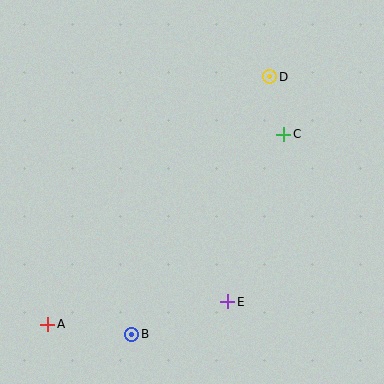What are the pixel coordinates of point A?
Point A is at (48, 324).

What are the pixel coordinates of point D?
Point D is at (270, 77).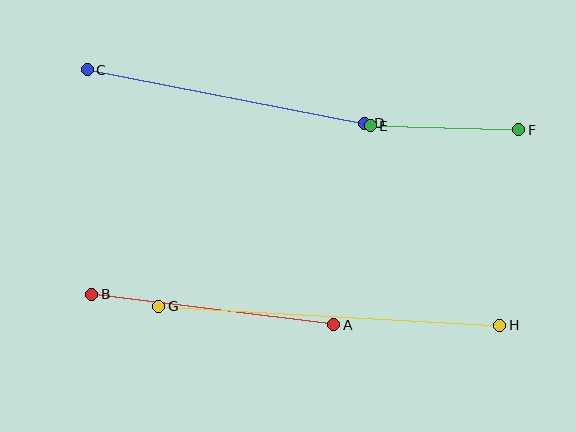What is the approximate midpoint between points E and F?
The midpoint is at approximately (445, 128) pixels.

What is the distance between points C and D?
The distance is approximately 283 pixels.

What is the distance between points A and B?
The distance is approximately 244 pixels.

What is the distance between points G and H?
The distance is approximately 342 pixels.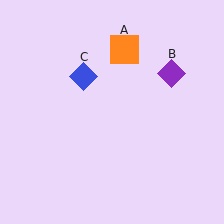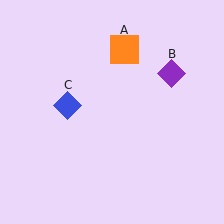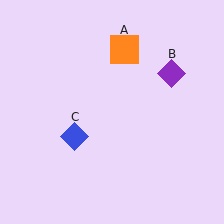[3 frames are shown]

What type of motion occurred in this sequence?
The blue diamond (object C) rotated counterclockwise around the center of the scene.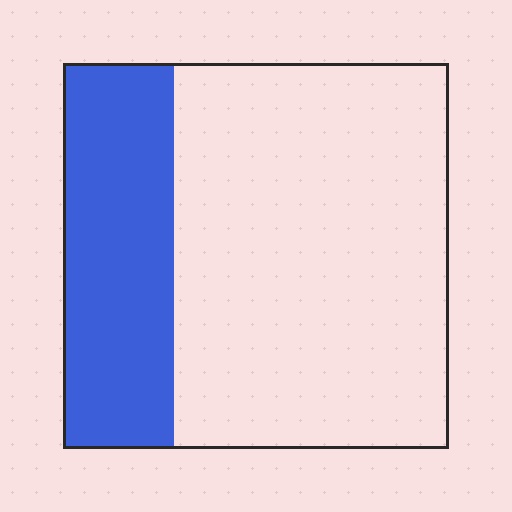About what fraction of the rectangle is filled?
About one quarter (1/4).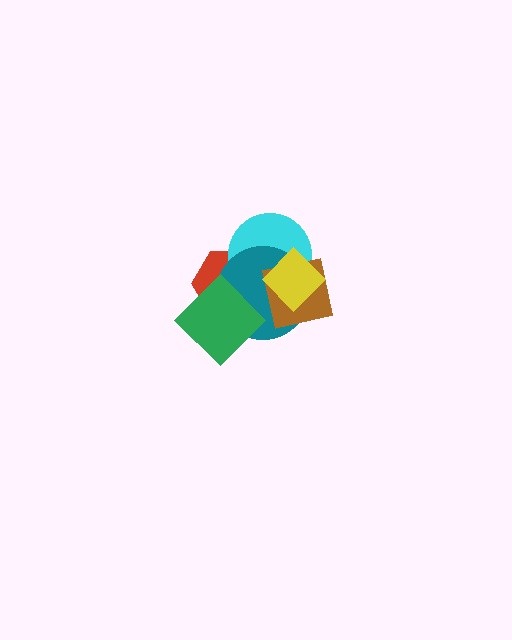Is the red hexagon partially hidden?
Yes, it is partially covered by another shape.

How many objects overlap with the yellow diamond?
3 objects overlap with the yellow diamond.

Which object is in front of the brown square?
The yellow diamond is in front of the brown square.